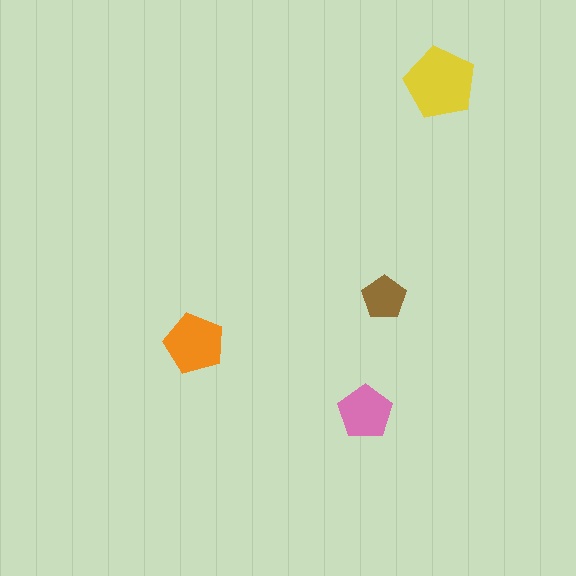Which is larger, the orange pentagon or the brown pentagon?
The orange one.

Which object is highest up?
The yellow pentagon is topmost.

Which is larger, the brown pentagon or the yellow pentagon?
The yellow one.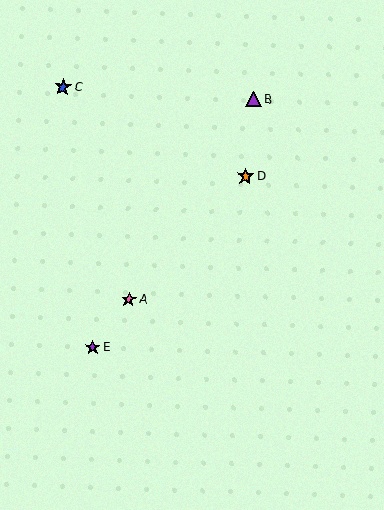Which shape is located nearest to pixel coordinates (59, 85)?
The blue star (labeled C) at (63, 87) is nearest to that location.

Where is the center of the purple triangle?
The center of the purple triangle is at (254, 99).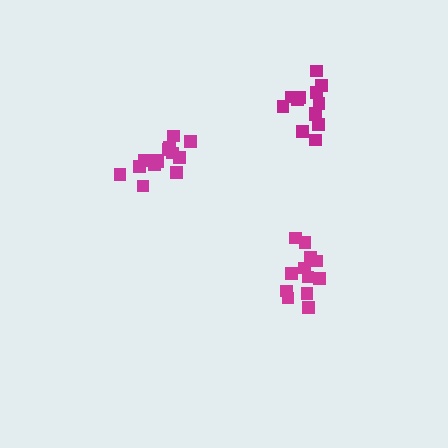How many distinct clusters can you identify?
There are 3 distinct clusters.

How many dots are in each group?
Group 1: 13 dots, Group 2: 15 dots, Group 3: 12 dots (40 total).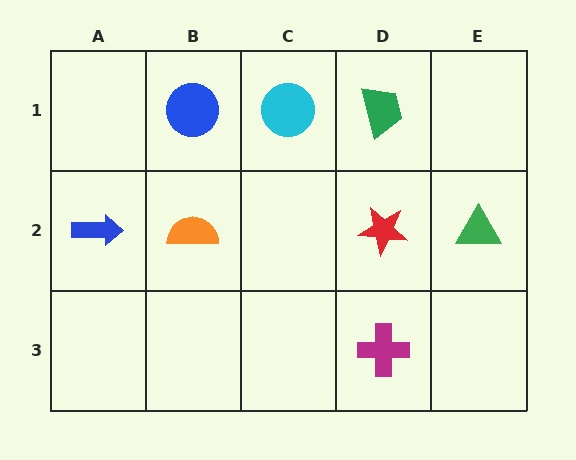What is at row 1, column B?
A blue circle.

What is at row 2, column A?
A blue arrow.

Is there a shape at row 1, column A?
No, that cell is empty.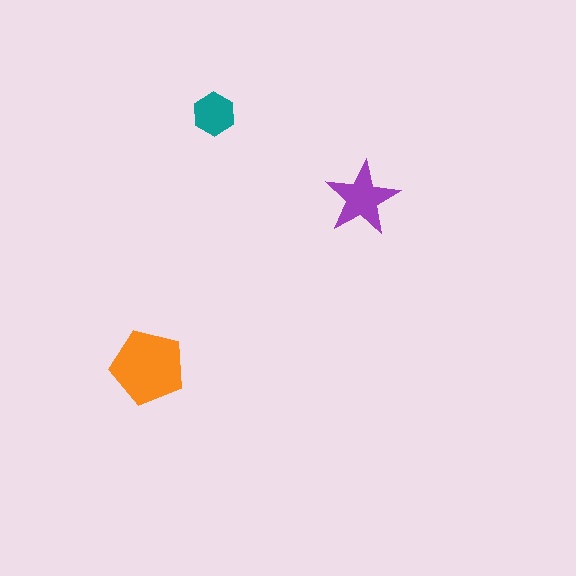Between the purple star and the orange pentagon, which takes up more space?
The orange pentagon.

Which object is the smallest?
The teal hexagon.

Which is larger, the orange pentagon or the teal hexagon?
The orange pentagon.